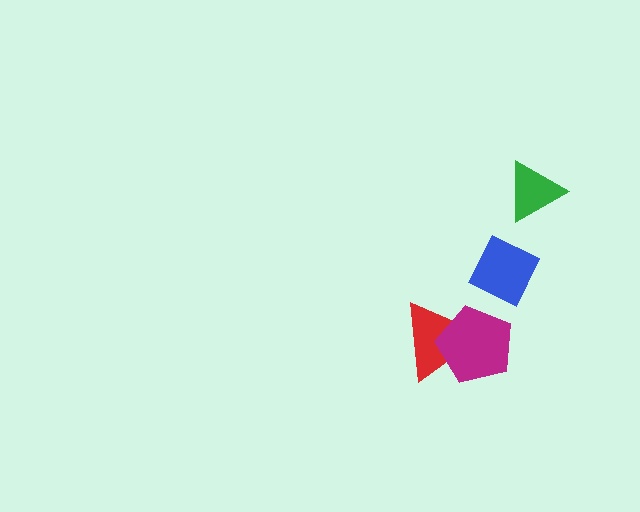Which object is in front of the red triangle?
The magenta pentagon is in front of the red triangle.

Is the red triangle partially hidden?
Yes, it is partially covered by another shape.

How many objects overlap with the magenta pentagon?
1 object overlaps with the magenta pentagon.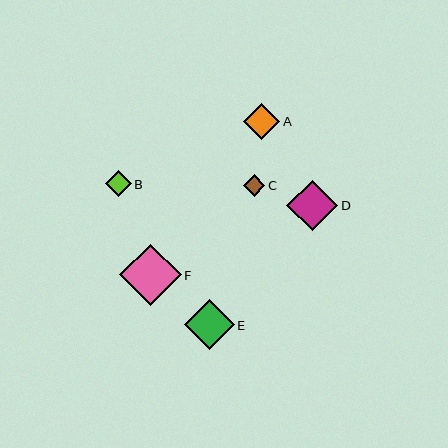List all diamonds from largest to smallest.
From largest to smallest: F, D, E, A, B, C.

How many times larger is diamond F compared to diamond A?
Diamond F is approximately 1.7 times the size of diamond A.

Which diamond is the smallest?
Diamond C is the smallest with a size of approximately 21 pixels.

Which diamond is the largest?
Diamond F is the largest with a size of approximately 62 pixels.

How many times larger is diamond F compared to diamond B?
Diamond F is approximately 2.4 times the size of diamond B.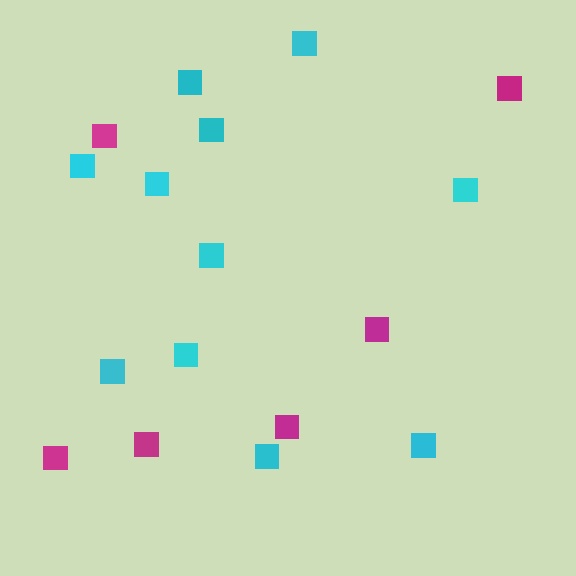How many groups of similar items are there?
There are 2 groups: one group of magenta squares (6) and one group of cyan squares (11).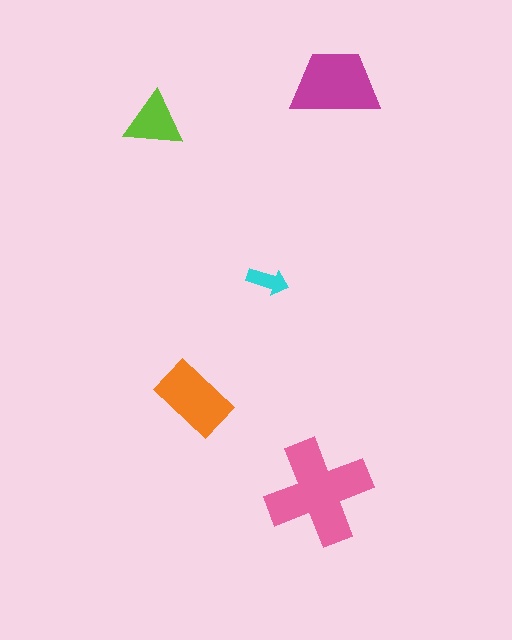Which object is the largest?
The pink cross.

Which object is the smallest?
The cyan arrow.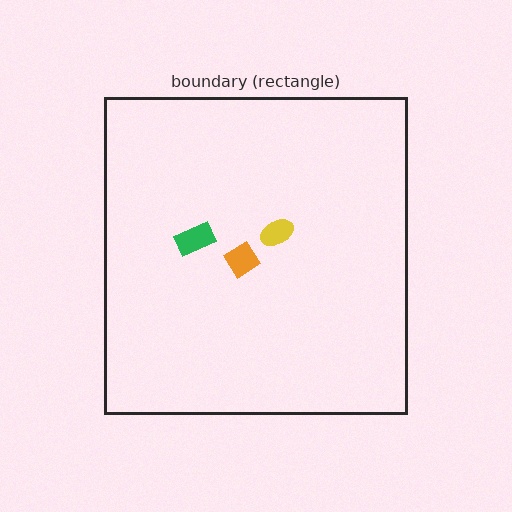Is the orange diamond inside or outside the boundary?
Inside.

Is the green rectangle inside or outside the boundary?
Inside.